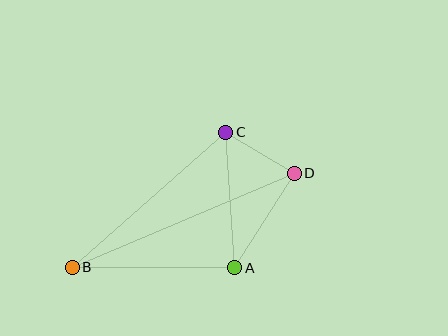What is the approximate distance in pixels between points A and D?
The distance between A and D is approximately 111 pixels.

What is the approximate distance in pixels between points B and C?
The distance between B and C is approximately 205 pixels.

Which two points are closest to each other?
Points C and D are closest to each other.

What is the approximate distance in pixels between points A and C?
The distance between A and C is approximately 136 pixels.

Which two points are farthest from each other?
Points B and D are farthest from each other.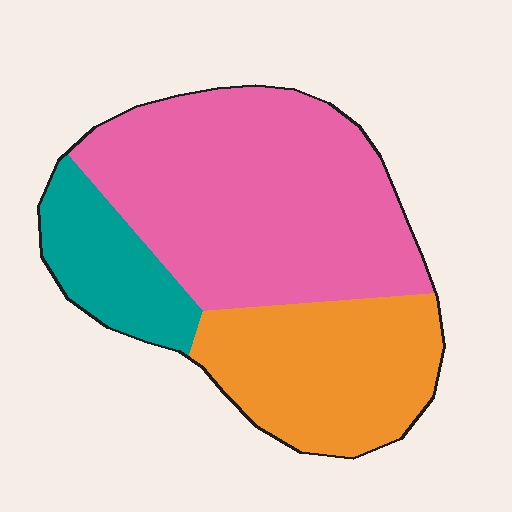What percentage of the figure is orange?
Orange takes up about one third (1/3) of the figure.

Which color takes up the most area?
Pink, at roughly 55%.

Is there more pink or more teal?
Pink.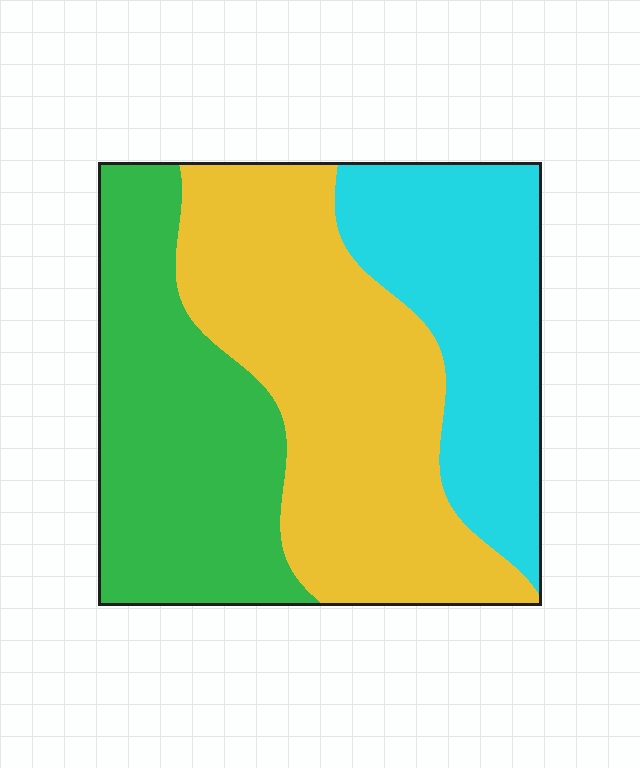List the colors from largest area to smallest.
From largest to smallest: yellow, green, cyan.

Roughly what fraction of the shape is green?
Green takes up about one third (1/3) of the shape.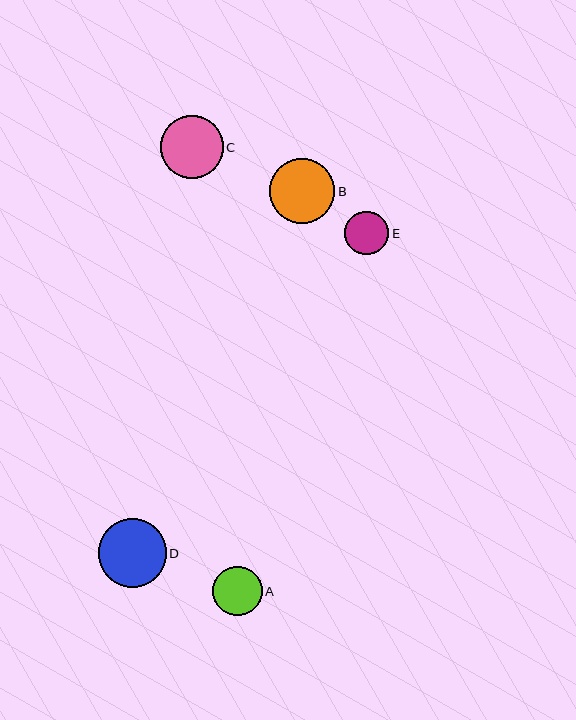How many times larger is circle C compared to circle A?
Circle C is approximately 1.3 times the size of circle A.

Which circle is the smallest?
Circle E is the smallest with a size of approximately 44 pixels.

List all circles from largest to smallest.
From largest to smallest: D, B, C, A, E.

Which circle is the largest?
Circle D is the largest with a size of approximately 68 pixels.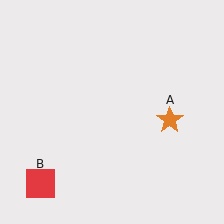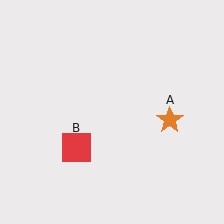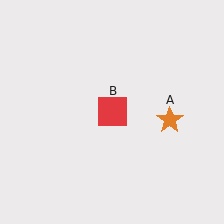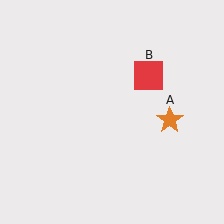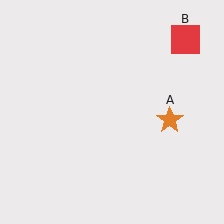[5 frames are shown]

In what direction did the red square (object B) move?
The red square (object B) moved up and to the right.